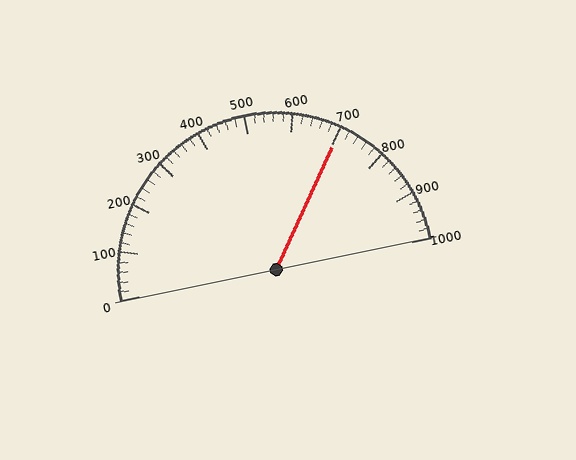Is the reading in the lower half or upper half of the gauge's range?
The reading is in the upper half of the range (0 to 1000).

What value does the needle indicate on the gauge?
The needle indicates approximately 700.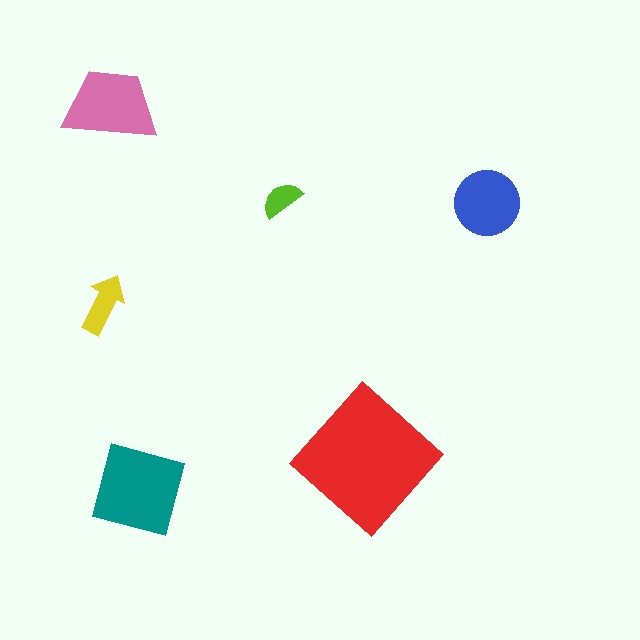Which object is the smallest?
The lime semicircle.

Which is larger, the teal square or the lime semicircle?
The teal square.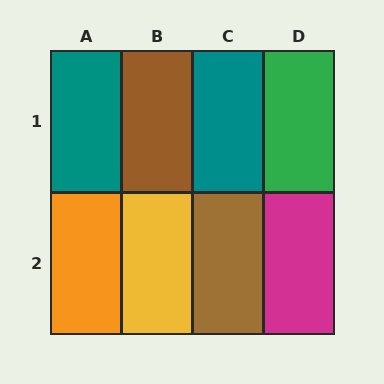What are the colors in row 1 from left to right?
Teal, brown, teal, green.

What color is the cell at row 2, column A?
Orange.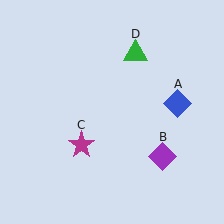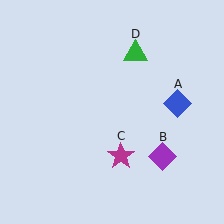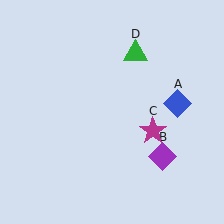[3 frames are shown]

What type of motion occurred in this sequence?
The magenta star (object C) rotated counterclockwise around the center of the scene.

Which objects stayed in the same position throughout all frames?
Blue diamond (object A) and purple diamond (object B) and green triangle (object D) remained stationary.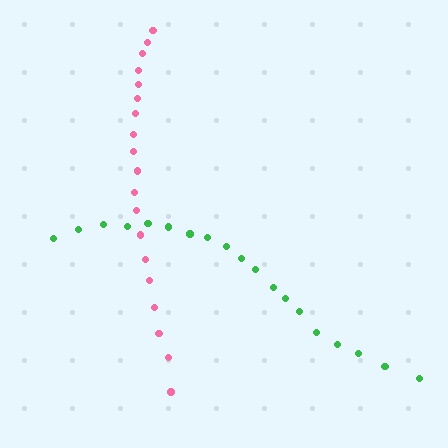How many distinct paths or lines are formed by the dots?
There are 2 distinct paths.